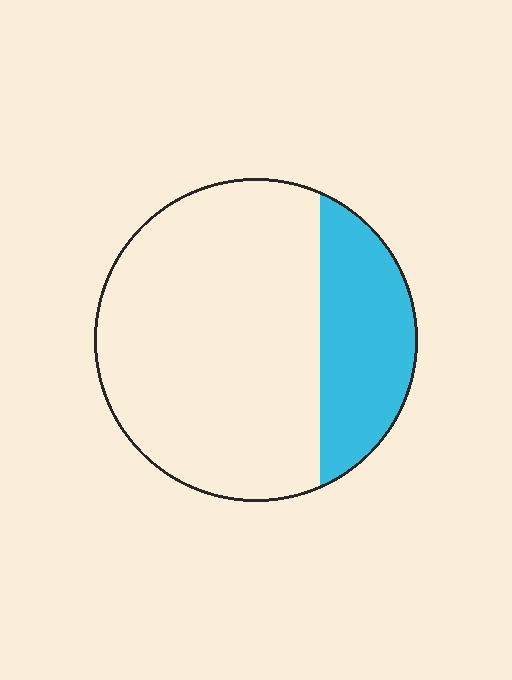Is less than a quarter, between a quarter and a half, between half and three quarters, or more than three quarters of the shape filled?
Between a quarter and a half.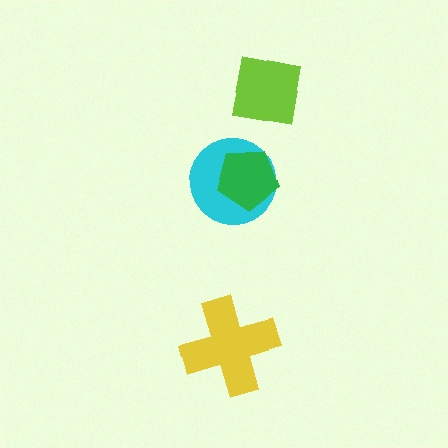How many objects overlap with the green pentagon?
1 object overlaps with the green pentagon.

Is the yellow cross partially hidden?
No, no other shape covers it.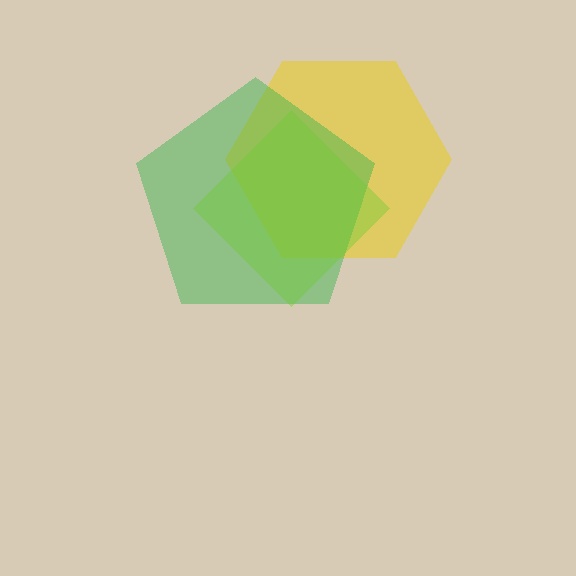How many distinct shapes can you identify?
There are 3 distinct shapes: a yellow hexagon, a green pentagon, a lime diamond.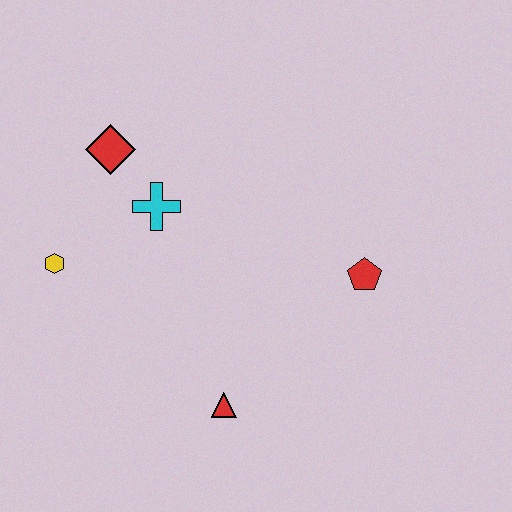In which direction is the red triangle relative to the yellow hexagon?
The red triangle is to the right of the yellow hexagon.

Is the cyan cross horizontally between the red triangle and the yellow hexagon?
Yes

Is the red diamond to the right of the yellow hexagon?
Yes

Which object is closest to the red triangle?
The red pentagon is closest to the red triangle.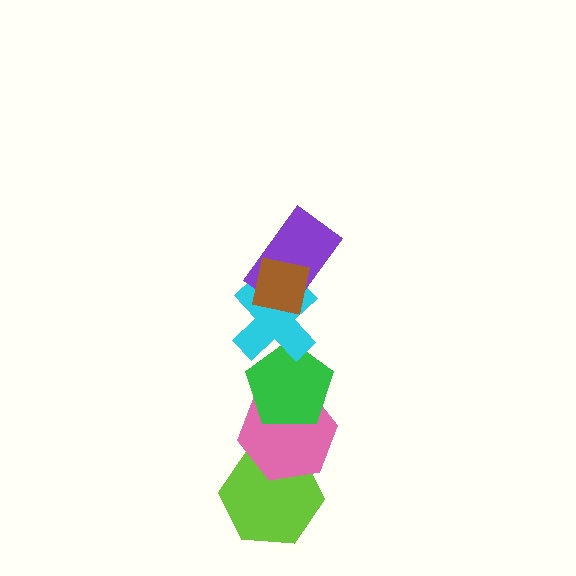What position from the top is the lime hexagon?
The lime hexagon is 6th from the top.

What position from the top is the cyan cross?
The cyan cross is 3rd from the top.